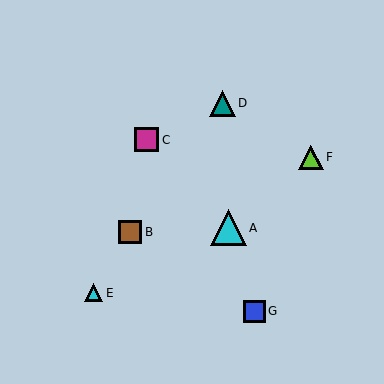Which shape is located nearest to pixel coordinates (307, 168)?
The lime triangle (labeled F) at (311, 157) is nearest to that location.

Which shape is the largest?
The cyan triangle (labeled A) is the largest.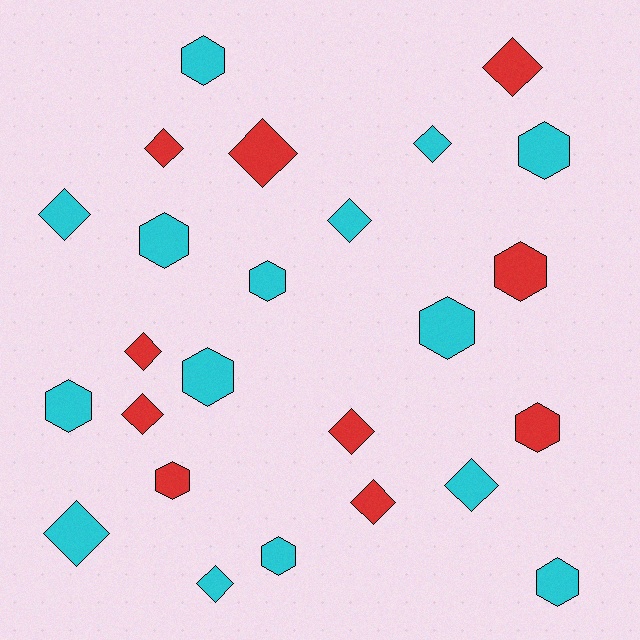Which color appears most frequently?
Cyan, with 15 objects.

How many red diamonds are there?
There are 7 red diamonds.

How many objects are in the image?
There are 25 objects.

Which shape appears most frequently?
Diamond, with 13 objects.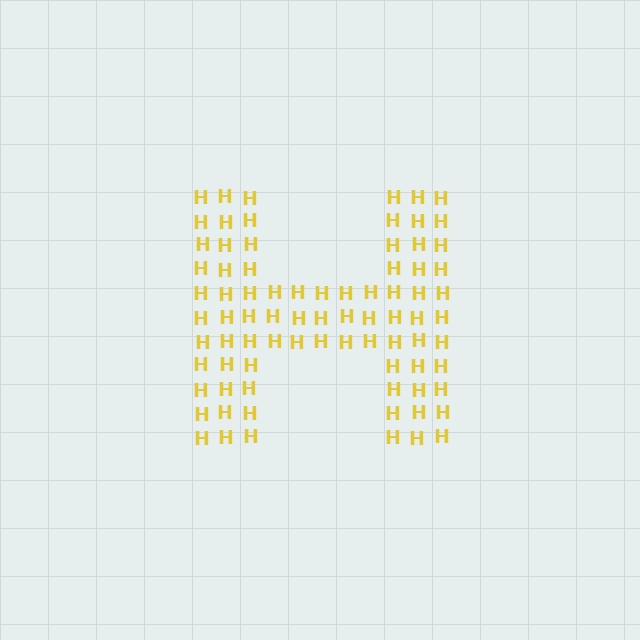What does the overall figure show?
The overall figure shows the letter H.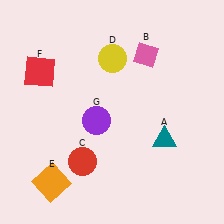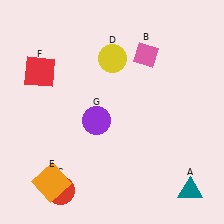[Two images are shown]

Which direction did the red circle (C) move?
The red circle (C) moved down.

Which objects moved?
The objects that moved are: the teal triangle (A), the red circle (C).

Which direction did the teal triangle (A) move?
The teal triangle (A) moved down.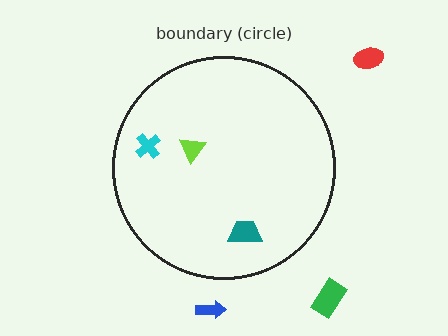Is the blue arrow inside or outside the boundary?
Outside.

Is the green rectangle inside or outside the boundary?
Outside.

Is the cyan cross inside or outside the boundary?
Inside.